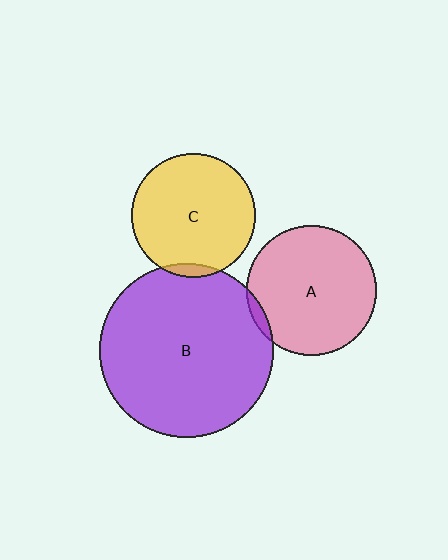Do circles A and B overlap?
Yes.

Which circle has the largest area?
Circle B (purple).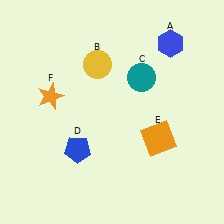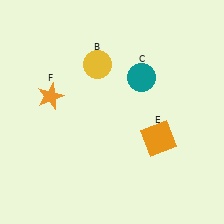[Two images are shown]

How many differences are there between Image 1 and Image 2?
There are 2 differences between the two images.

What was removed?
The blue hexagon (A), the blue pentagon (D) were removed in Image 2.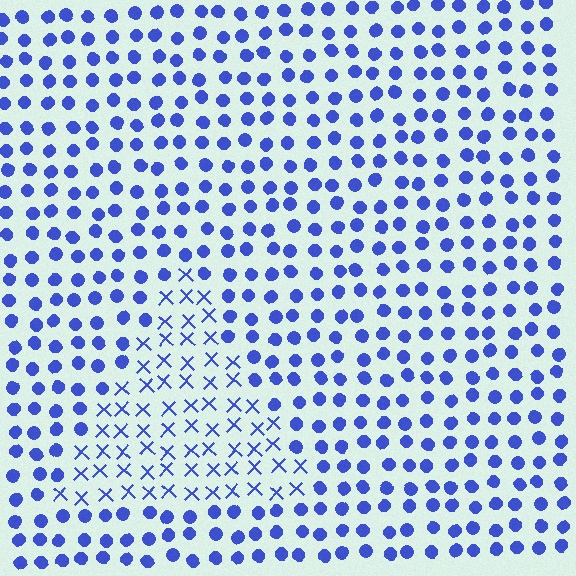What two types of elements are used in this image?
The image uses X marks inside the triangle region and circles outside it.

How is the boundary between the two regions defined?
The boundary is defined by a change in element shape: X marks inside vs. circles outside. All elements share the same color and spacing.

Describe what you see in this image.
The image is filled with small blue elements arranged in a uniform grid. A triangle-shaped region contains X marks, while the surrounding area contains circles. The boundary is defined purely by the change in element shape.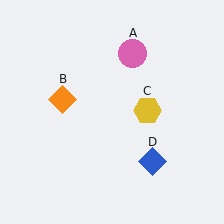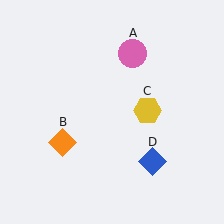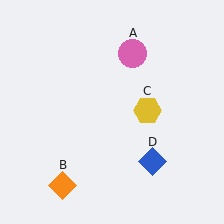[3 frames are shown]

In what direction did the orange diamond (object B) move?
The orange diamond (object B) moved down.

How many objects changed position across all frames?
1 object changed position: orange diamond (object B).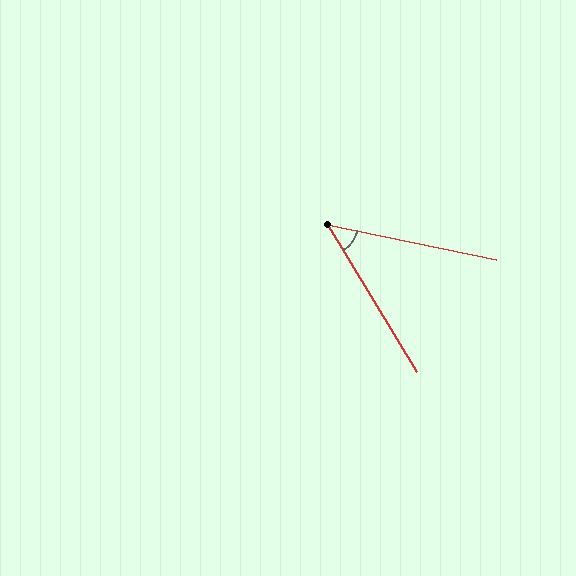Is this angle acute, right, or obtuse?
It is acute.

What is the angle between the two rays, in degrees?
Approximately 47 degrees.